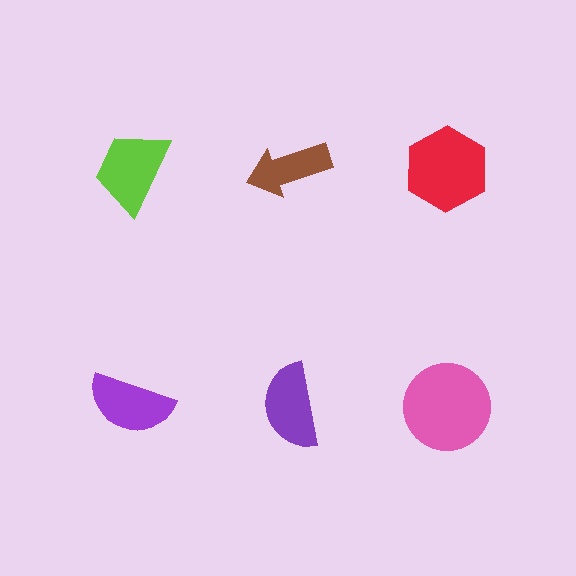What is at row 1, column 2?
A brown arrow.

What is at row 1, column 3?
A red hexagon.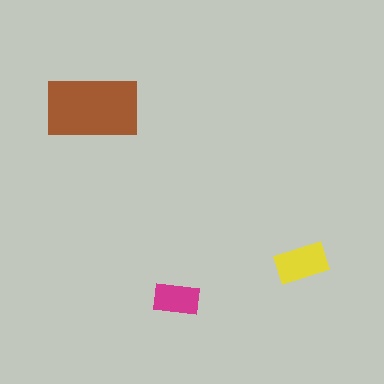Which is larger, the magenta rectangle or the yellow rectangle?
The yellow one.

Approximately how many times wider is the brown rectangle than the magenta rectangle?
About 2 times wider.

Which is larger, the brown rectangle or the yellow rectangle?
The brown one.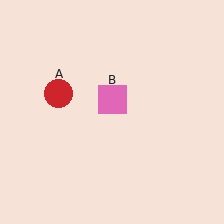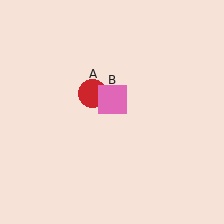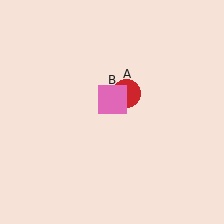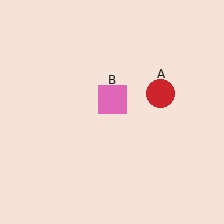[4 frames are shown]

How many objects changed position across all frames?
1 object changed position: red circle (object A).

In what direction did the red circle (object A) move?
The red circle (object A) moved right.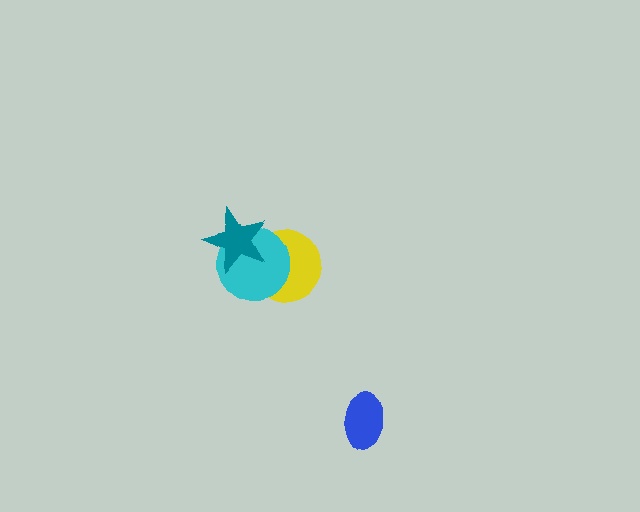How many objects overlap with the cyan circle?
2 objects overlap with the cyan circle.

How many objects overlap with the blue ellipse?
0 objects overlap with the blue ellipse.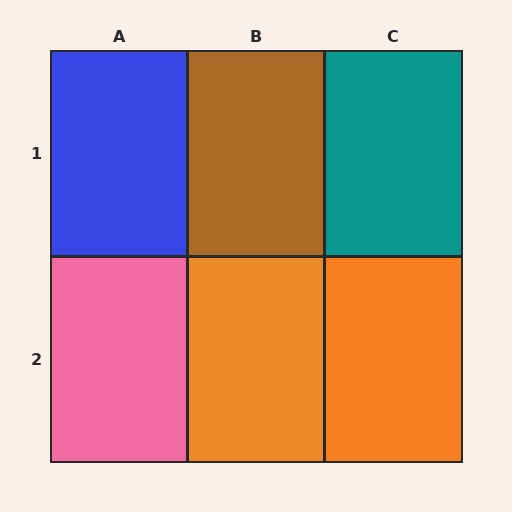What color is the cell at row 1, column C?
Teal.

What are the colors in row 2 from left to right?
Pink, orange, orange.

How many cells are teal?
1 cell is teal.